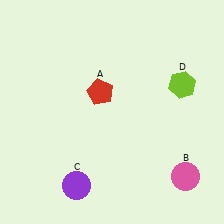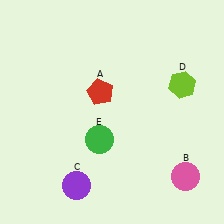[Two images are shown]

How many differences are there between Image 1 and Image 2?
There is 1 difference between the two images.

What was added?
A green circle (E) was added in Image 2.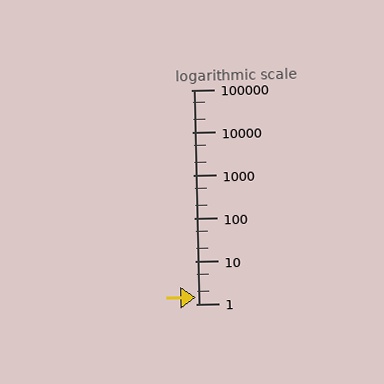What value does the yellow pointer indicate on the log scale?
The pointer indicates approximately 1.4.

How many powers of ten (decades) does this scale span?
The scale spans 5 decades, from 1 to 100000.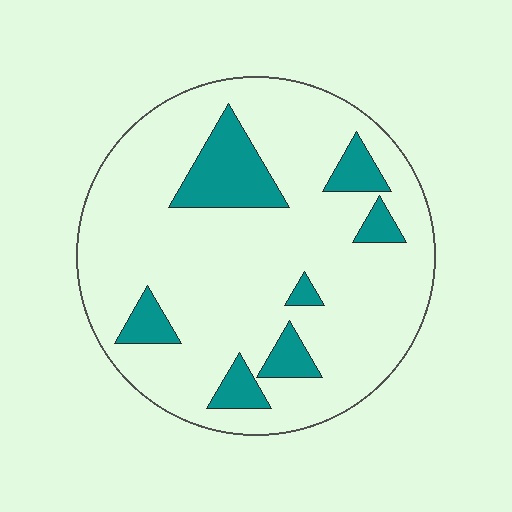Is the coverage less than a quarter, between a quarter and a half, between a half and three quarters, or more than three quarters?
Less than a quarter.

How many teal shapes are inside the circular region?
7.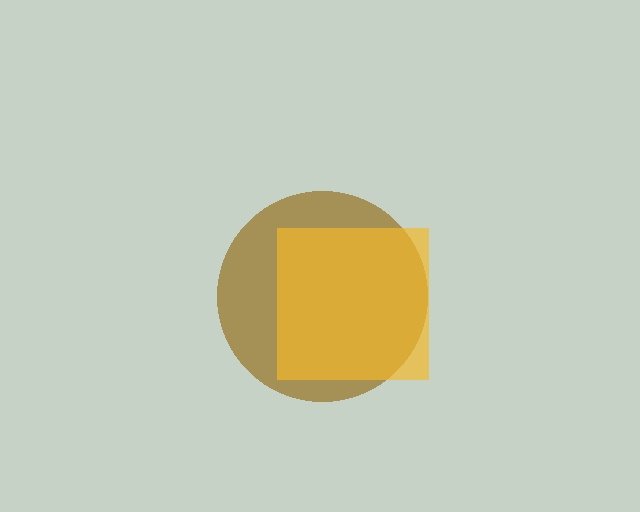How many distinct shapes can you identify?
There are 2 distinct shapes: a brown circle, a yellow square.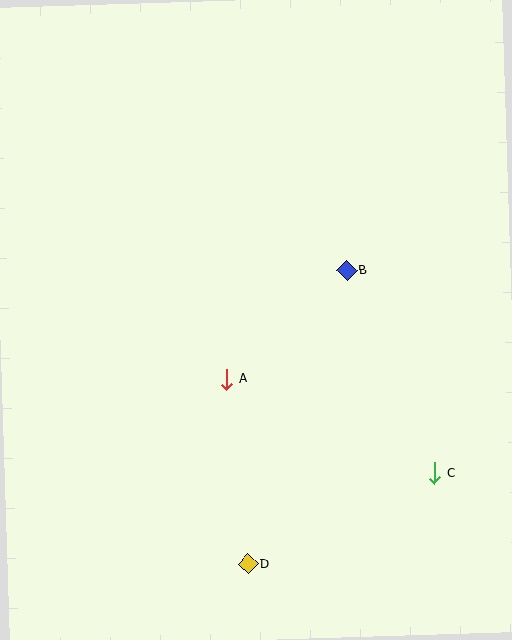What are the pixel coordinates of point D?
Point D is at (248, 564).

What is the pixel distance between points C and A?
The distance between C and A is 228 pixels.